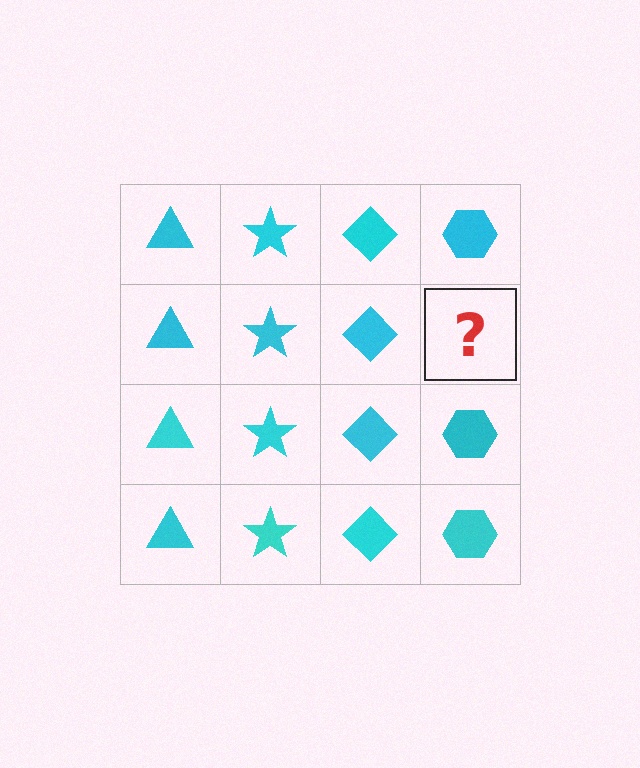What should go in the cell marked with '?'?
The missing cell should contain a cyan hexagon.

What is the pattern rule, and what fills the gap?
The rule is that each column has a consistent shape. The gap should be filled with a cyan hexagon.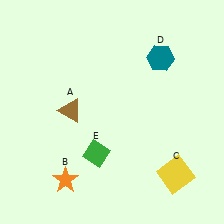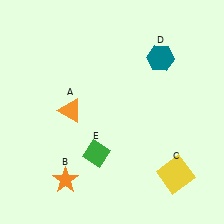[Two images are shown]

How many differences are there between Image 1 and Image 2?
There is 1 difference between the two images.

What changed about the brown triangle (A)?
In Image 1, A is brown. In Image 2, it changed to orange.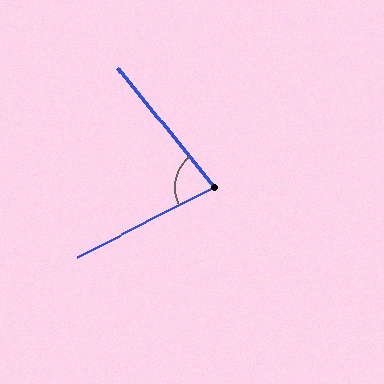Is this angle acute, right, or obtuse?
It is acute.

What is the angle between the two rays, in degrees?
Approximately 78 degrees.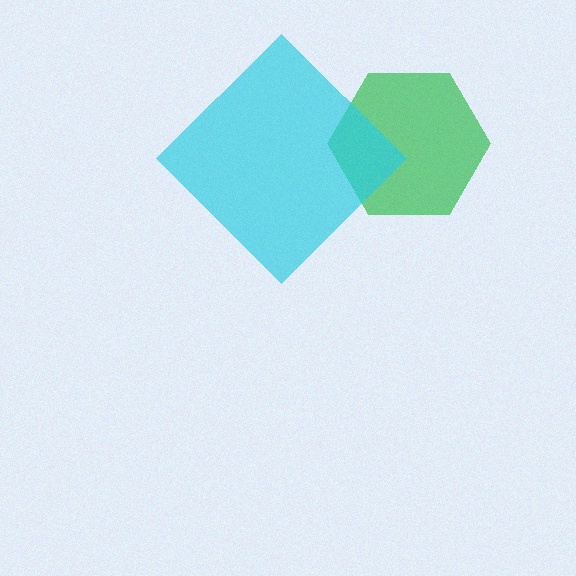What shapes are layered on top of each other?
The layered shapes are: a green hexagon, a cyan diamond.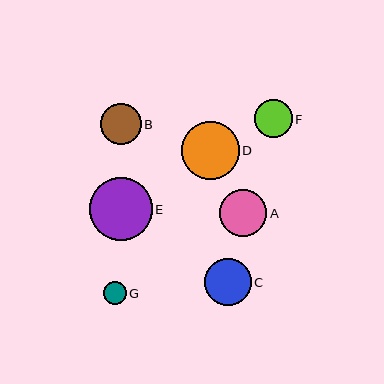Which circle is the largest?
Circle E is the largest with a size of approximately 63 pixels.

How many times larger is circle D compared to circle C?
Circle D is approximately 1.2 times the size of circle C.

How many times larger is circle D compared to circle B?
Circle D is approximately 1.4 times the size of circle B.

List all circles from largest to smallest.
From largest to smallest: E, D, A, C, B, F, G.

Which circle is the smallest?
Circle G is the smallest with a size of approximately 23 pixels.